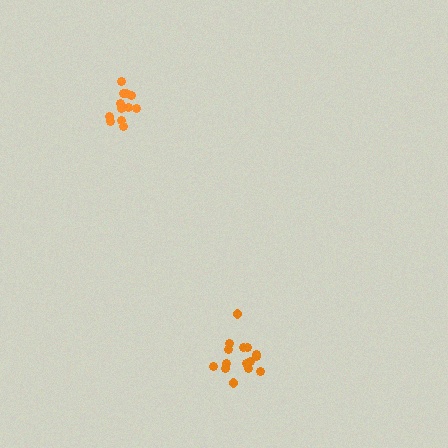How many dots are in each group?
Group 1: 15 dots, Group 2: 12 dots (27 total).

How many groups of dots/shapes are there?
There are 2 groups.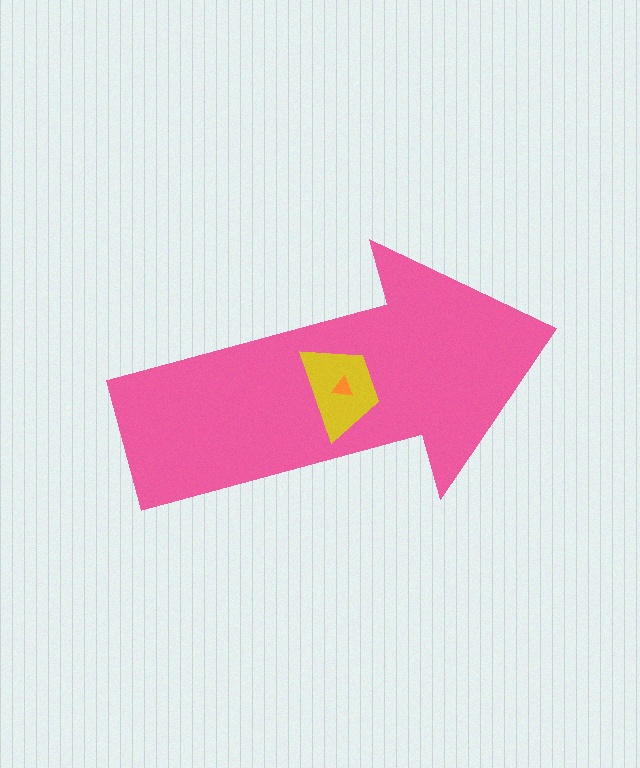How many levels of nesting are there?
3.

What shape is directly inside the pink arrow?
The yellow trapezoid.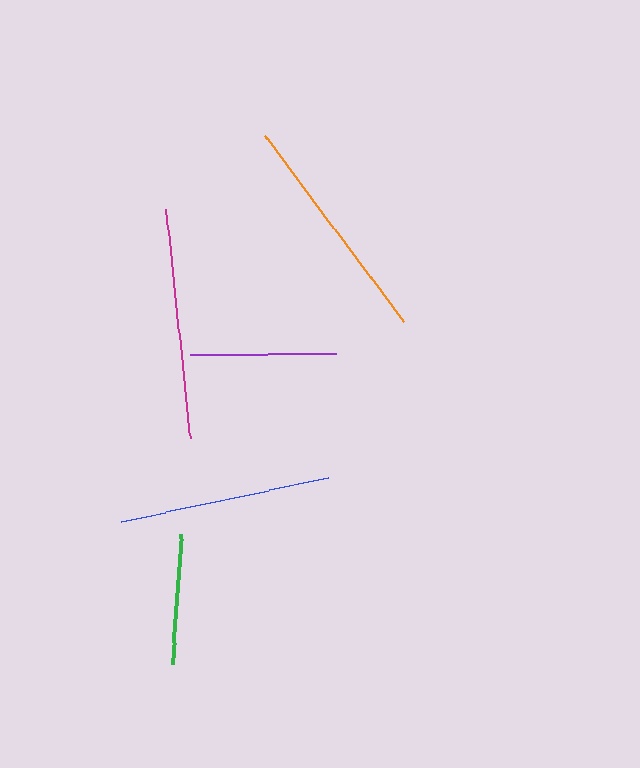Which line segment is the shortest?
The green line is the shortest at approximately 130 pixels.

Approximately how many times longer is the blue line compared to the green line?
The blue line is approximately 1.6 times the length of the green line.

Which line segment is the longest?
The orange line is the longest at approximately 233 pixels.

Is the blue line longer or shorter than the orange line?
The orange line is longer than the blue line.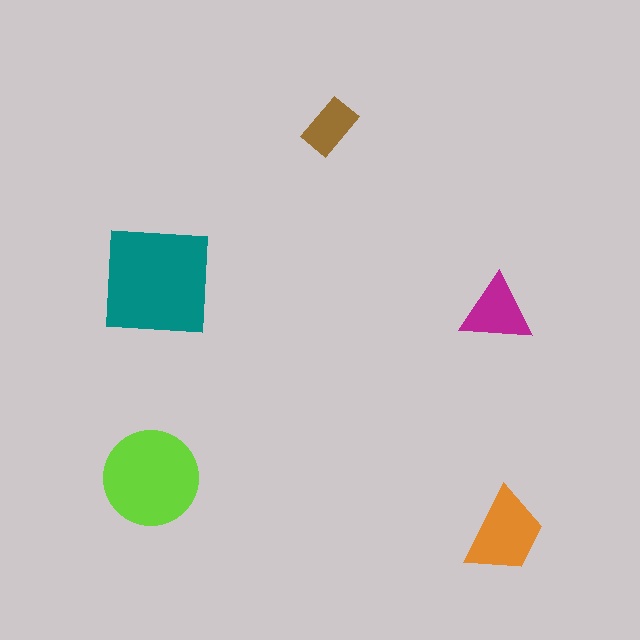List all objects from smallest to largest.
The brown rectangle, the magenta triangle, the orange trapezoid, the lime circle, the teal square.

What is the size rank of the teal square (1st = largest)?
1st.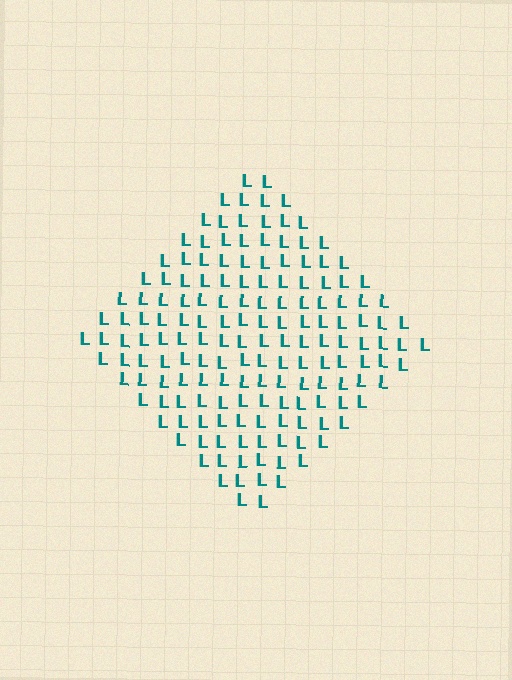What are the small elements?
The small elements are letter L's.